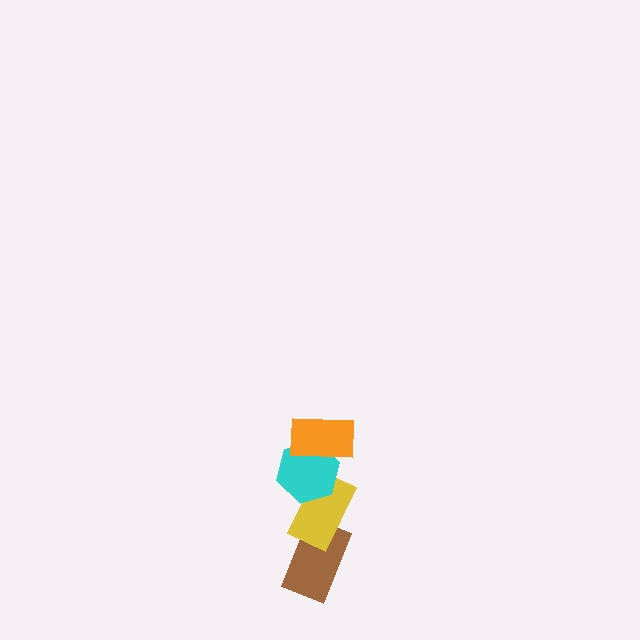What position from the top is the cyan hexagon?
The cyan hexagon is 2nd from the top.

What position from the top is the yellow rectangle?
The yellow rectangle is 3rd from the top.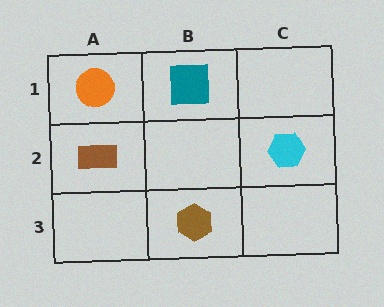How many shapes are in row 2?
2 shapes.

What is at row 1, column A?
An orange circle.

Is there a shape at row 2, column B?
No, that cell is empty.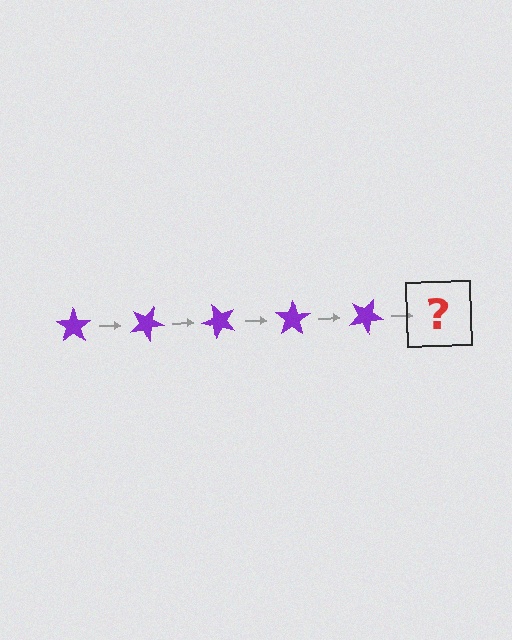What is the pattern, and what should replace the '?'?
The pattern is that the star rotates 25 degrees each step. The '?' should be a purple star rotated 125 degrees.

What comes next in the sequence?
The next element should be a purple star rotated 125 degrees.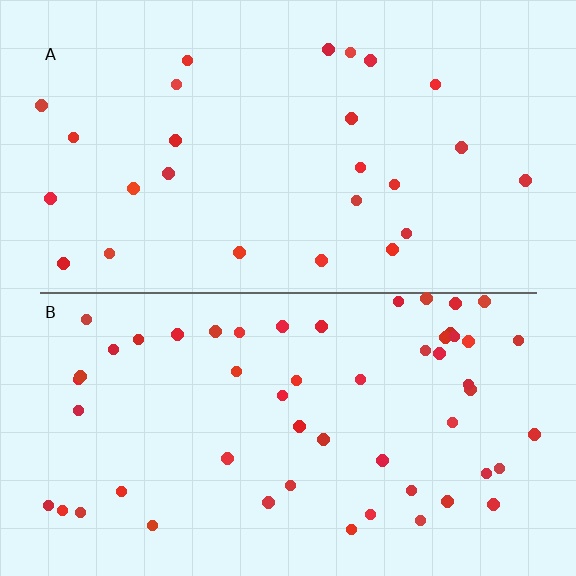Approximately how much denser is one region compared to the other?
Approximately 2.1× — region B over region A.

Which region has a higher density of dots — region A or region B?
B (the bottom).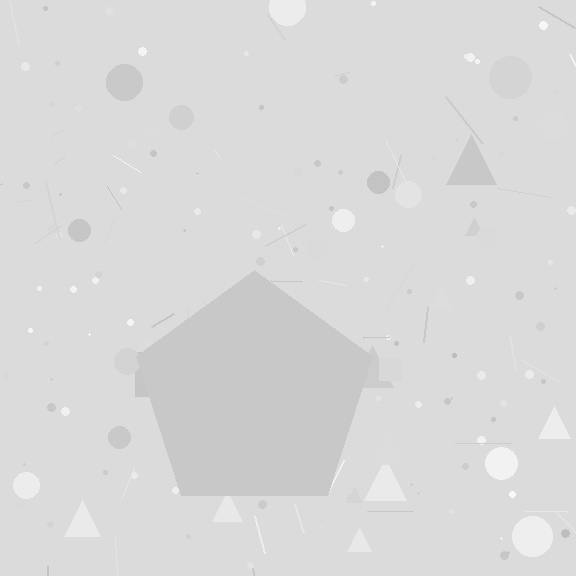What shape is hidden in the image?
A pentagon is hidden in the image.